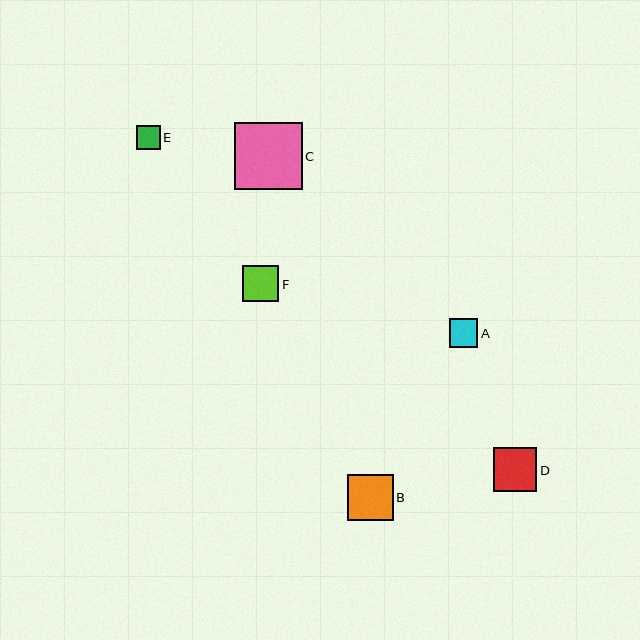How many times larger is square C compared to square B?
Square C is approximately 1.5 times the size of square B.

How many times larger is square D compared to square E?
Square D is approximately 1.8 times the size of square E.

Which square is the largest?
Square C is the largest with a size of approximately 67 pixels.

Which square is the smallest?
Square E is the smallest with a size of approximately 24 pixels.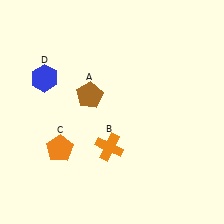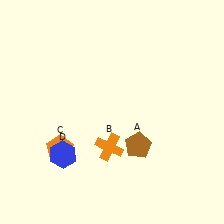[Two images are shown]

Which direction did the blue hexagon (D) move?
The blue hexagon (D) moved down.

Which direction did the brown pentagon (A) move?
The brown pentagon (A) moved down.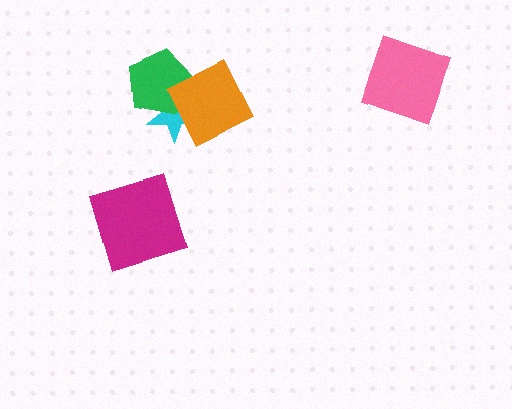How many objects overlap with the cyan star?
2 objects overlap with the cyan star.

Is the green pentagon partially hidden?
Yes, it is partially covered by another shape.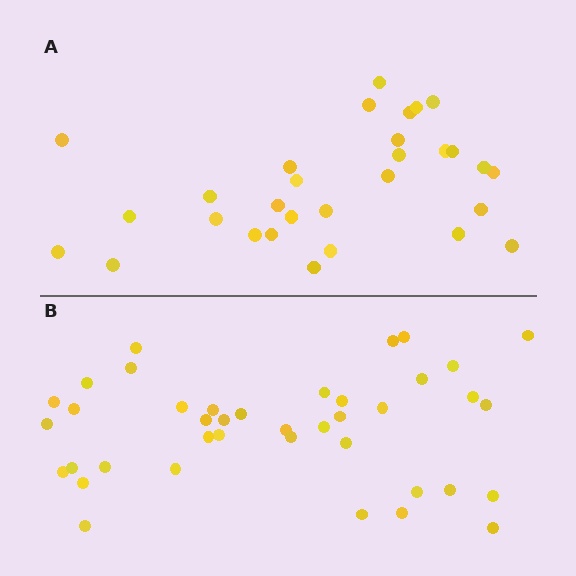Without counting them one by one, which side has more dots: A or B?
Region B (the bottom region) has more dots.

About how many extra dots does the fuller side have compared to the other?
Region B has roughly 10 or so more dots than region A.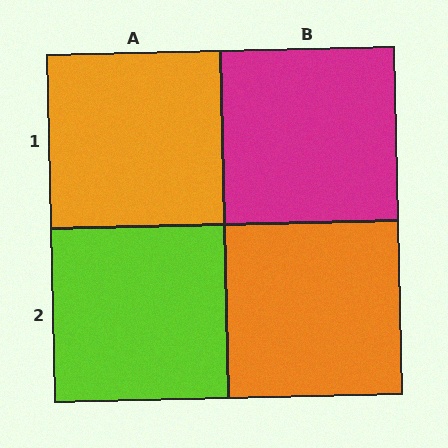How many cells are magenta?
1 cell is magenta.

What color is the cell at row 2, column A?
Lime.